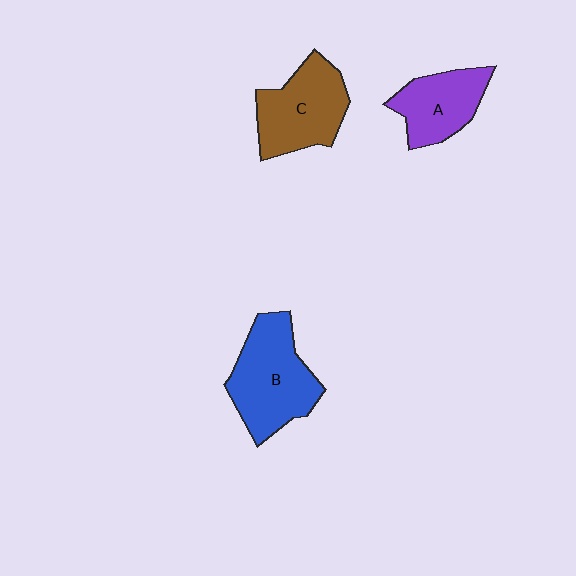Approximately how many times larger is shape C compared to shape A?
Approximately 1.3 times.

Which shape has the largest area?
Shape B (blue).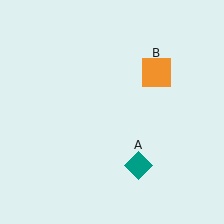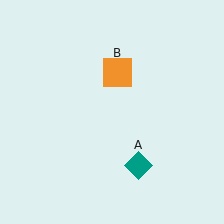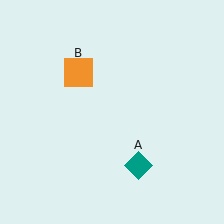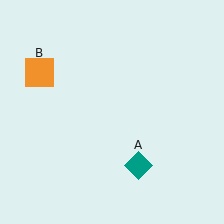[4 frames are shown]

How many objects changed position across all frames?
1 object changed position: orange square (object B).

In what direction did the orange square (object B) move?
The orange square (object B) moved left.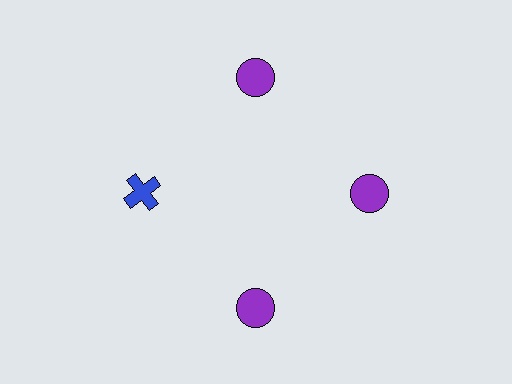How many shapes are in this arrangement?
There are 4 shapes arranged in a ring pattern.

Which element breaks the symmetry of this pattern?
The blue cross at roughly the 9 o'clock position breaks the symmetry. All other shapes are purple circles.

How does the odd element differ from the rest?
It differs in both color (blue instead of purple) and shape (cross instead of circle).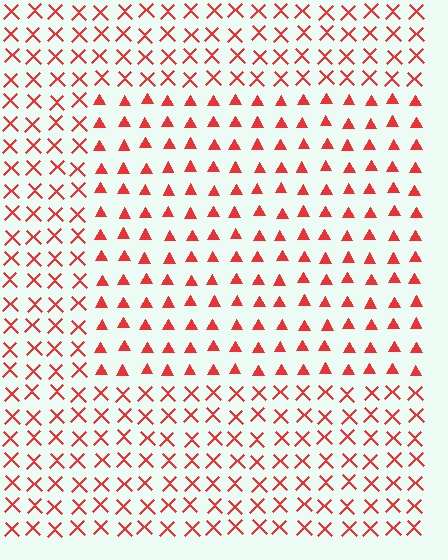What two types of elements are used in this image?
The image uses triangles inside the rectangle region and X marks outside it.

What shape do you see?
I see a rectangle.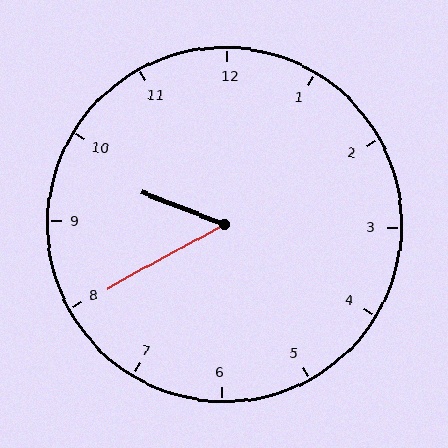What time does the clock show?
9:40.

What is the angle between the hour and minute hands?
Approximately 50 degrees.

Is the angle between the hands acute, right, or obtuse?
It is acute.